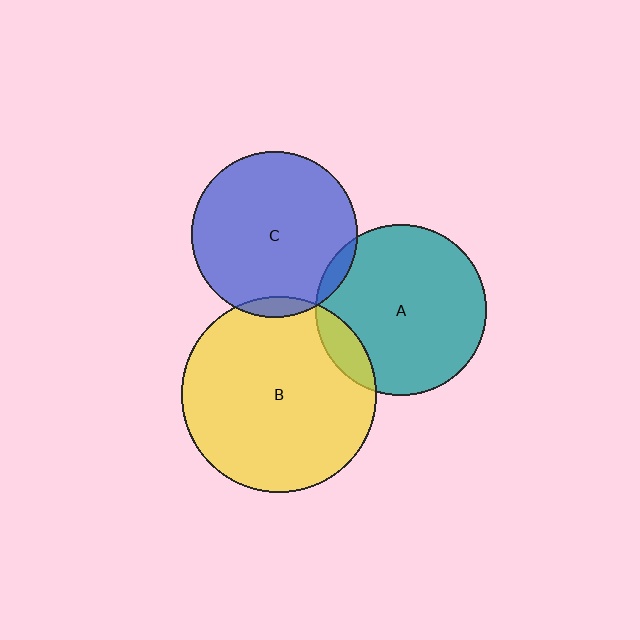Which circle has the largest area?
Circle B (yellow).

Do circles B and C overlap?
Yes.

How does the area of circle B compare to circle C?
Approximately 1.4 times.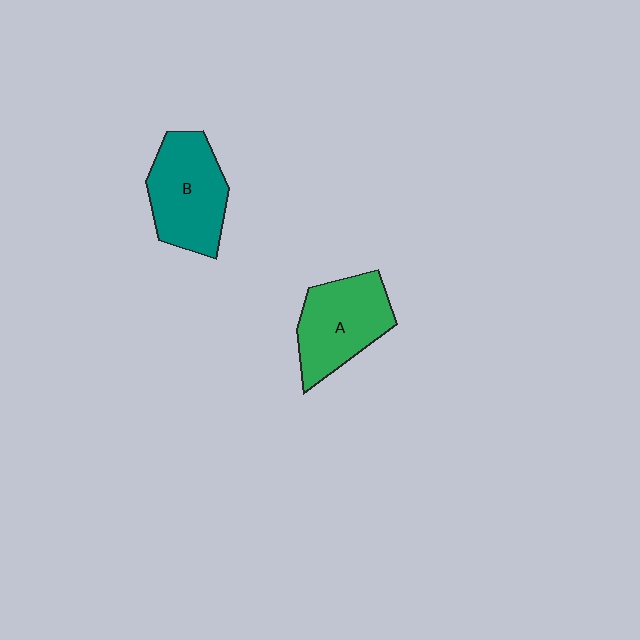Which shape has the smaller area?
Shape A (green).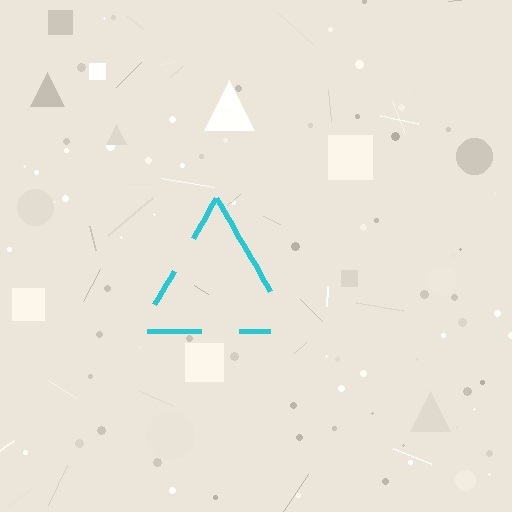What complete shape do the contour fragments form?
The contour fragments form a triangle.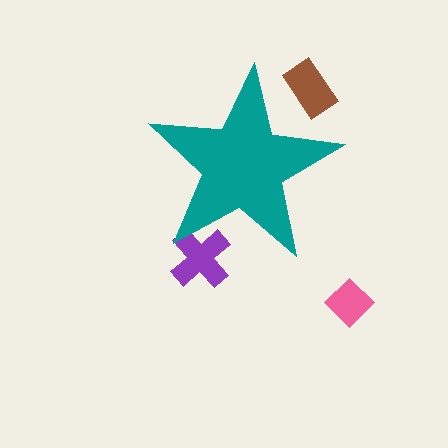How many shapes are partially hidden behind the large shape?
2 shapes are partially hidden.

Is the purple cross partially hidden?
Yes, the purple cross is partially hidden behind the teal star.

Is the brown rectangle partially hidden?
Yes, the brown rectangle is partially hidden behind the teal star.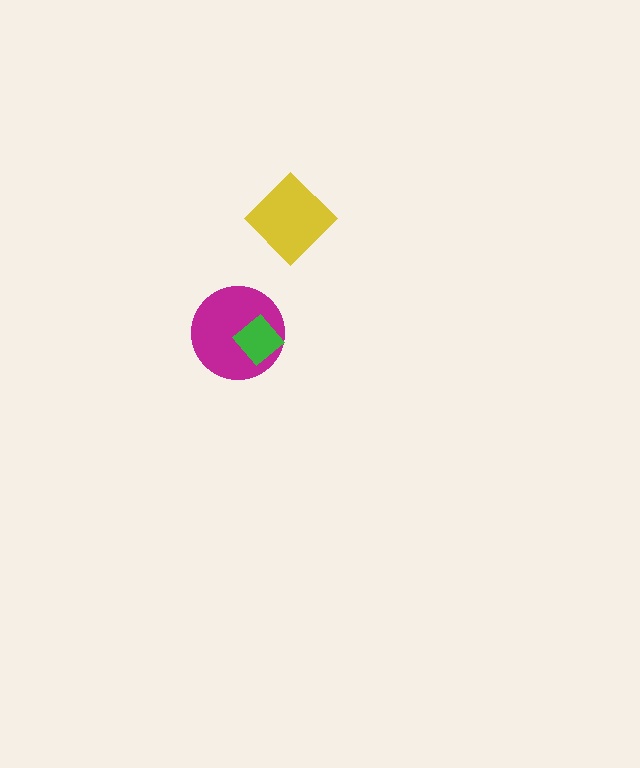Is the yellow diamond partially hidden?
No, no other shape covers it.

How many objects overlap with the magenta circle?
1 object overlaps with the magenta circle.